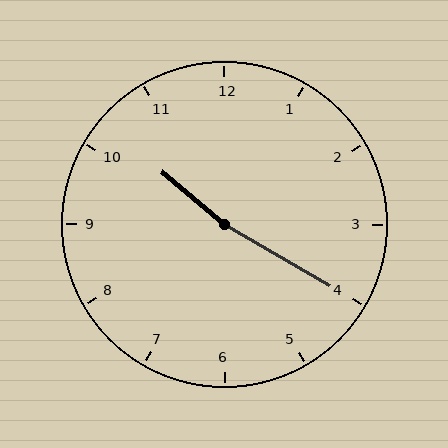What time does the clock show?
10:20.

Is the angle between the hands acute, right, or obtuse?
It is obtuse.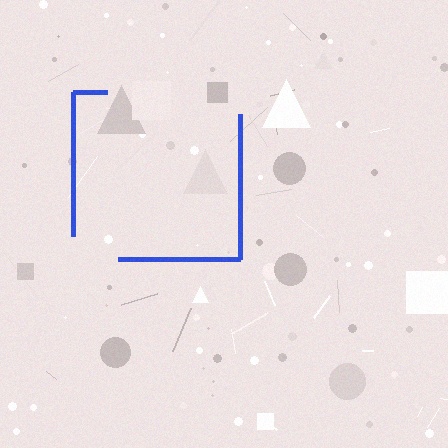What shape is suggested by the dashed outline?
The dashed outline suggests a square.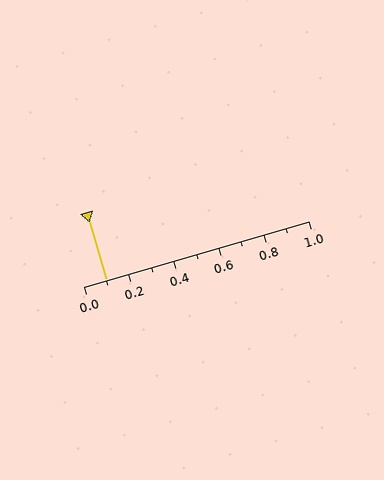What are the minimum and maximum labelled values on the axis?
The axis runs from 0.0 to 1.0.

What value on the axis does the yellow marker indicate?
The marker indicates approximately 0.1.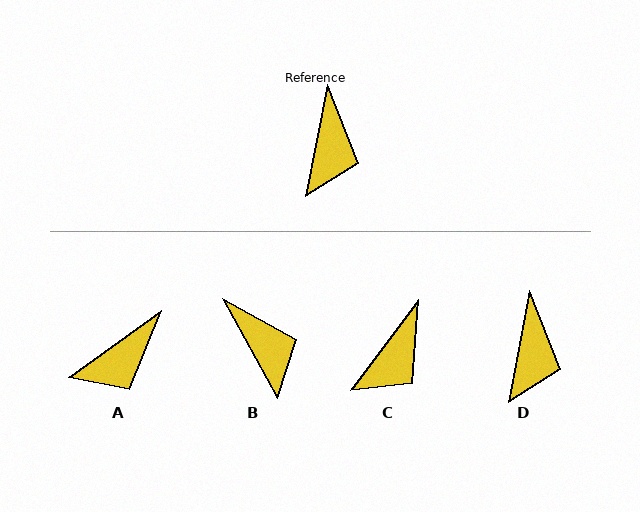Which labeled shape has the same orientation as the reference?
D.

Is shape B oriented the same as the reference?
No, it is off by about 40 degrees.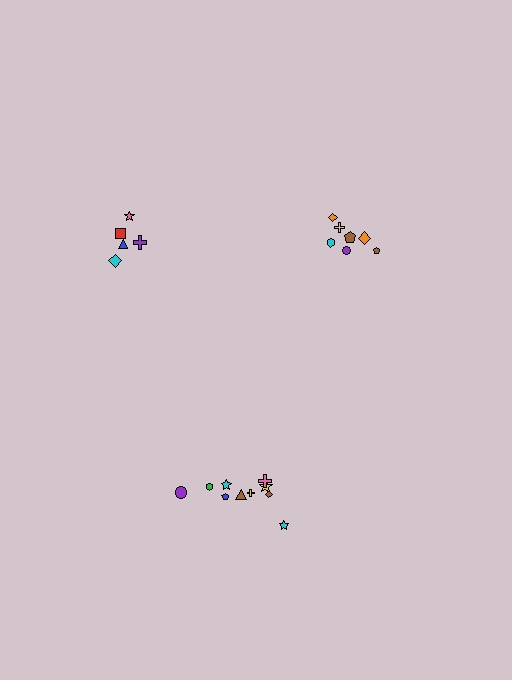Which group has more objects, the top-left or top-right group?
The top-right group.